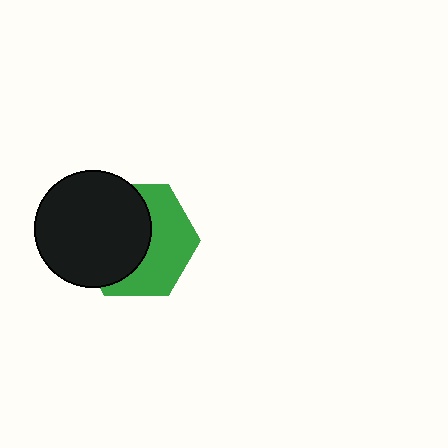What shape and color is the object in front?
The object in front is a black circle.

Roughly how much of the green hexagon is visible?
About half of it is visible (roughly 47%).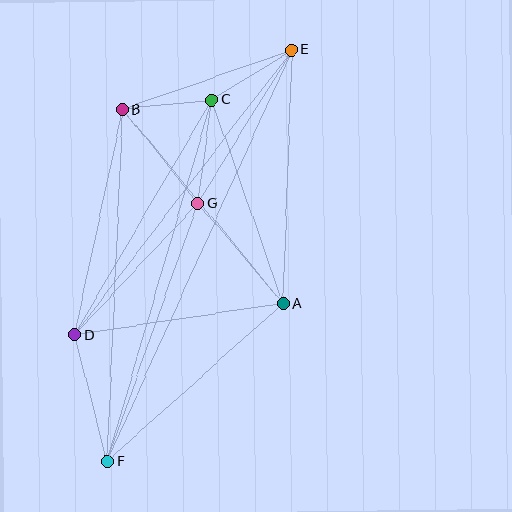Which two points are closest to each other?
Points B and C are closest to each other.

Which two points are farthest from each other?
Points E and F are farthest from each other.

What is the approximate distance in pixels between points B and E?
The distance between B and E is approximately 179 pixels.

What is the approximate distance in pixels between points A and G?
The distance between A and G is approximately 132 pixels.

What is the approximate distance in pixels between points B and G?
The distance between B and G is approximately 120 pixels.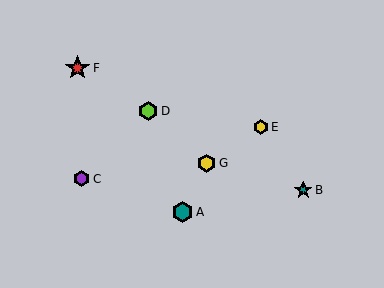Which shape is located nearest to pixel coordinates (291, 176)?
The teal star (labeled B) at (303, 190) is nearest to that location.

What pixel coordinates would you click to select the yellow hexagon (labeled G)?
Click at (207, 163) to select the yellow hexagon G.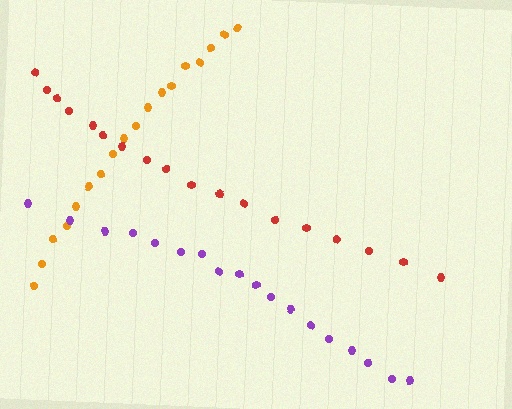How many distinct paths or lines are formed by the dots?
There are 3 distinct paths.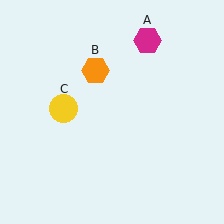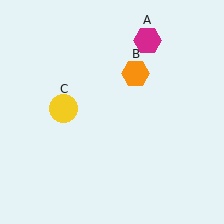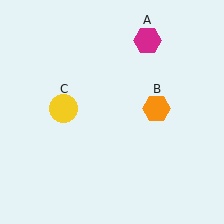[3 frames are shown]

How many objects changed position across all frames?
1 object changed position: orange hexagon (object B).